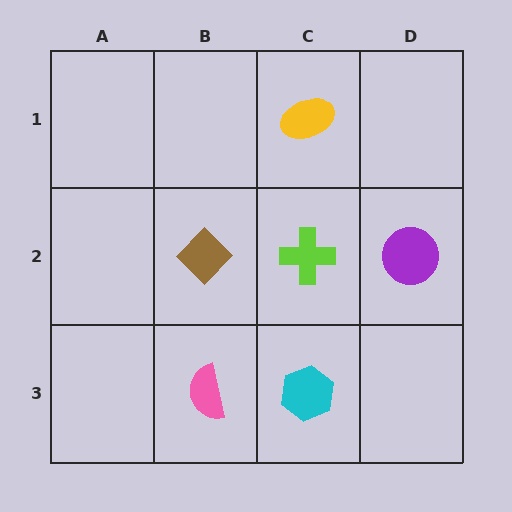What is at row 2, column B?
A brown diamond.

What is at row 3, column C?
A cyan hexagon.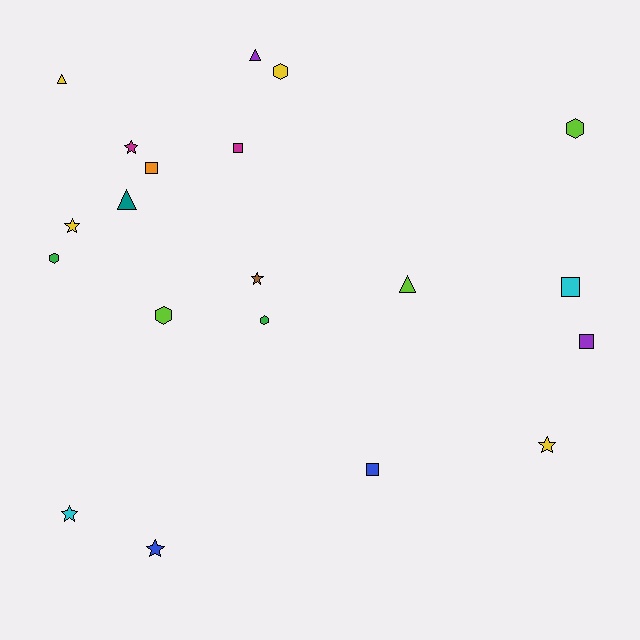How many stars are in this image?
There are 6 stars.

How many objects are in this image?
There are 20 objects.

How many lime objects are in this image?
There are 3 lime objects.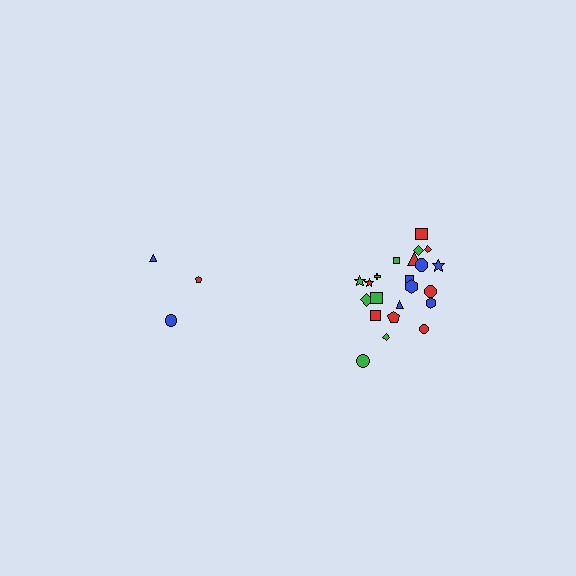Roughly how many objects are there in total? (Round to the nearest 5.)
Roughly 25 objects in total.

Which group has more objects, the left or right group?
The right group.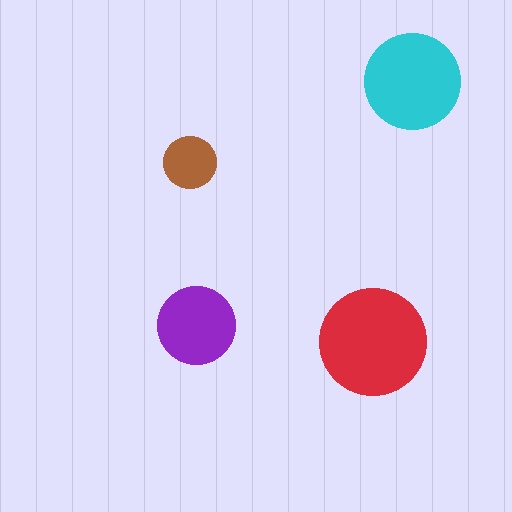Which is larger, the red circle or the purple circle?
The red one.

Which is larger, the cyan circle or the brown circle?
The cyan one.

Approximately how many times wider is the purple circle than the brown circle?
About 1.5 times wider.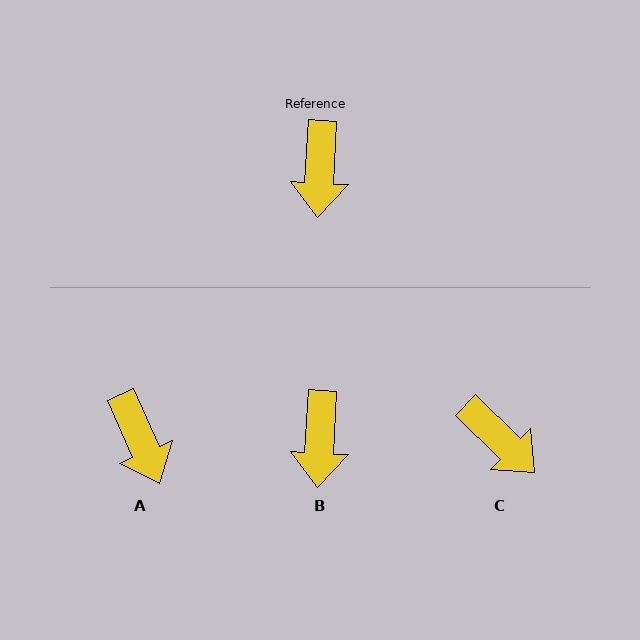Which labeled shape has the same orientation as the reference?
B.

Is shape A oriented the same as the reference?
No, it is off by about 27 degrees.